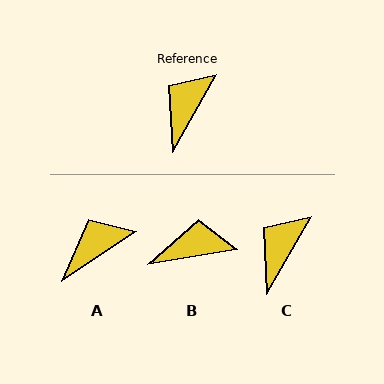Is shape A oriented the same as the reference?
No, it is off by about 27 degrees.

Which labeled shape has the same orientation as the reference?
C.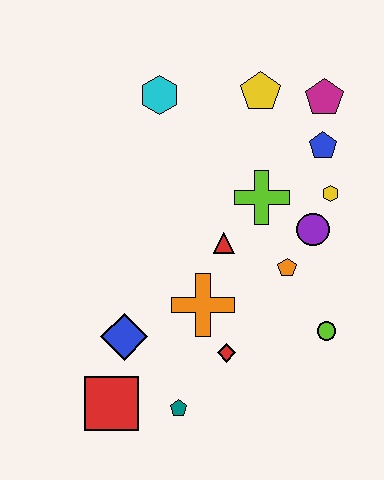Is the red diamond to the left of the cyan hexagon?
No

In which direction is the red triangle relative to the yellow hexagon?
The red triangle is to the left of the yellow hexagon.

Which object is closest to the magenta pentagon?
The blue pentagon is closest to the magenta pentagon.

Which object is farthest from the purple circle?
The red square is farthest from the purple circle.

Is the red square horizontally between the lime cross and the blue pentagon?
No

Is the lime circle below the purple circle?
Yes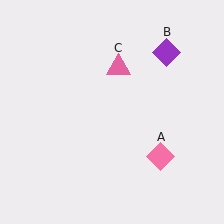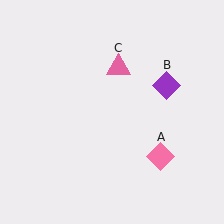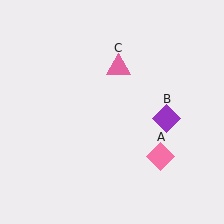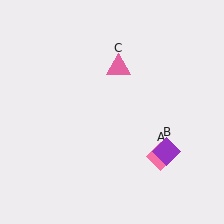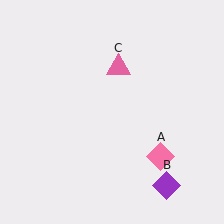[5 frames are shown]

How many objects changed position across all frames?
1 object changed position: purple diamond (object B).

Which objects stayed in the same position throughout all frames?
Pink diamond (object A) and pink triangle (object C) remained stationary.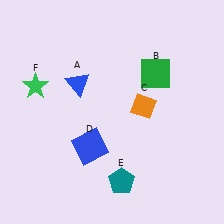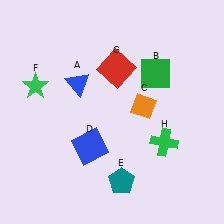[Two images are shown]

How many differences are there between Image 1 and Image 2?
There are 2 differences between the two images.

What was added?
A red square (G), a green cross (H) were added in Image 2.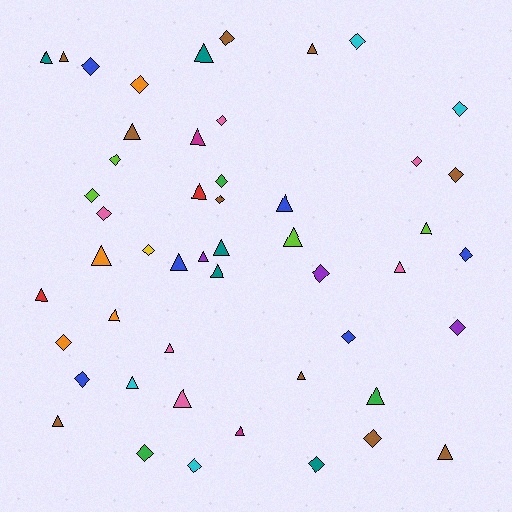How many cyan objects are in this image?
There are 4 cyan objects.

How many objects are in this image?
There are 50 objects.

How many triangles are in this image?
There are 26 triangles.